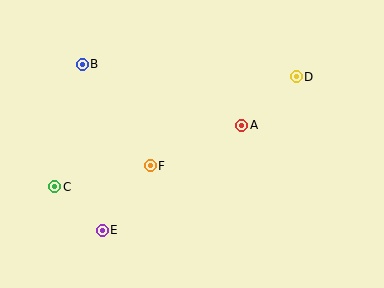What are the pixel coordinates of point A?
Point A is at (242, 125).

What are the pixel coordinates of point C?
Point C is at (55, 187).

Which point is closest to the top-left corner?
Point B is closest to the top-left corner.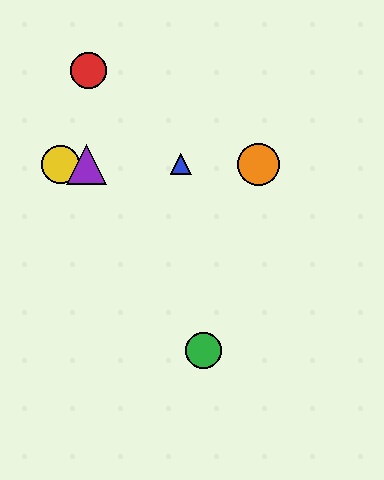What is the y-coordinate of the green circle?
The green circle is at y≈351.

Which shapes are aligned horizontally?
The blue triangle, the yellow circle, the purple triangle, the orange circle are aligned horizontally.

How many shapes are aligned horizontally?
4 shapes (the blue triangle, the yellow circle, the purple triangle, the orange circle) are aligned horizontally.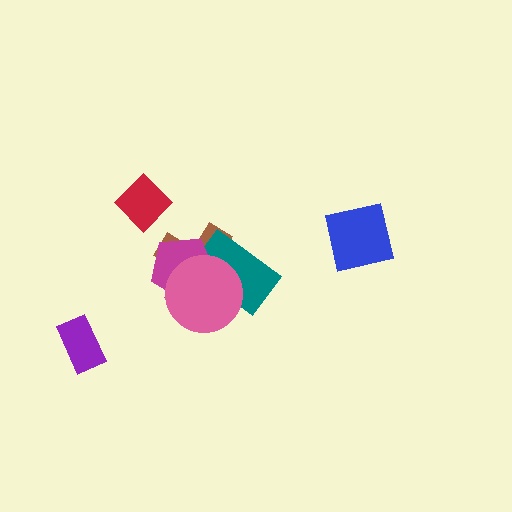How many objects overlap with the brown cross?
3 objects overlap with the brown cross.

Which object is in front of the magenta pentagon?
The pink circle is in front of the magenta pentagon.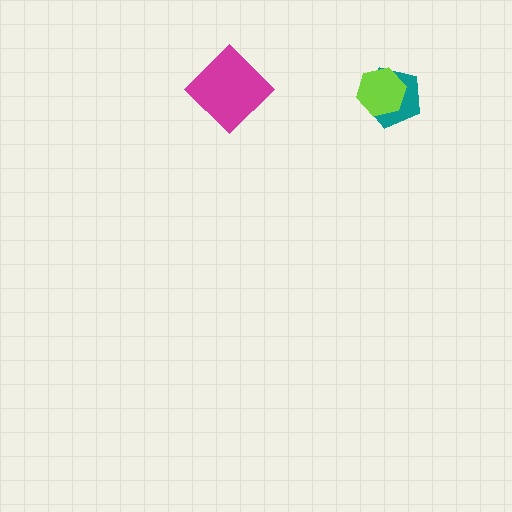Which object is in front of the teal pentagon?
The lime hexagon is in front of the teal pentagon.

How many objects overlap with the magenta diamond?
0 objects overlap with the magenta diamond.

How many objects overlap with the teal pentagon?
1 object overlaps with the teal pentagon.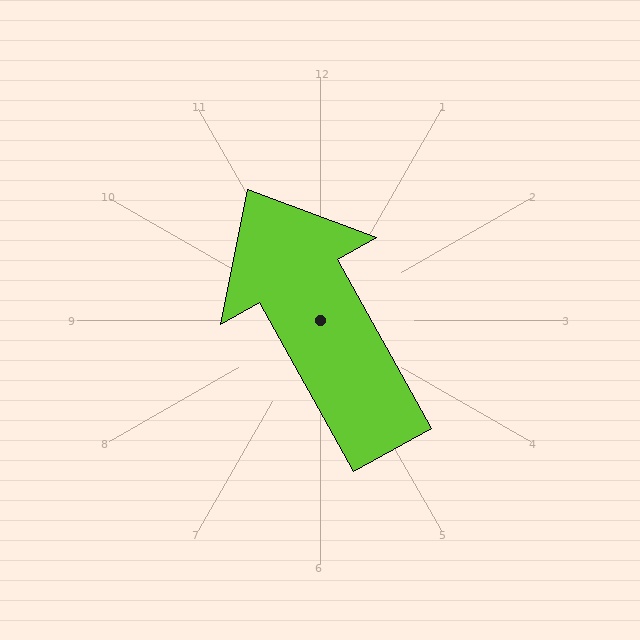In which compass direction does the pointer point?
Northwest.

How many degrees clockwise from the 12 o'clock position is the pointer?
Approximately 331 degrees.